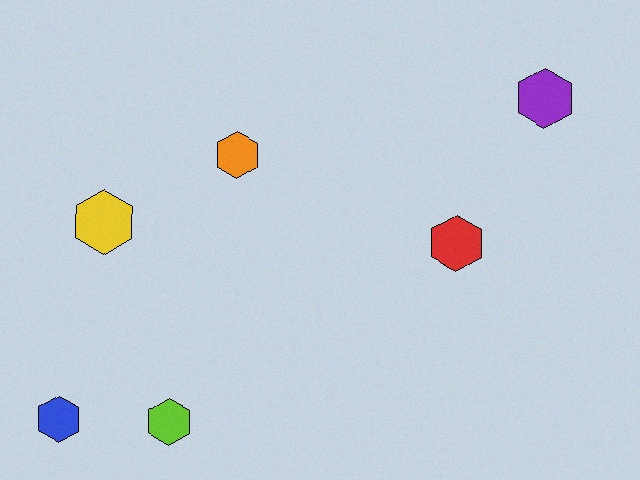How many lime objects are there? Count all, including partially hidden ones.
There is 1 lime object.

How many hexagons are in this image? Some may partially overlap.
There are 6 hexagons.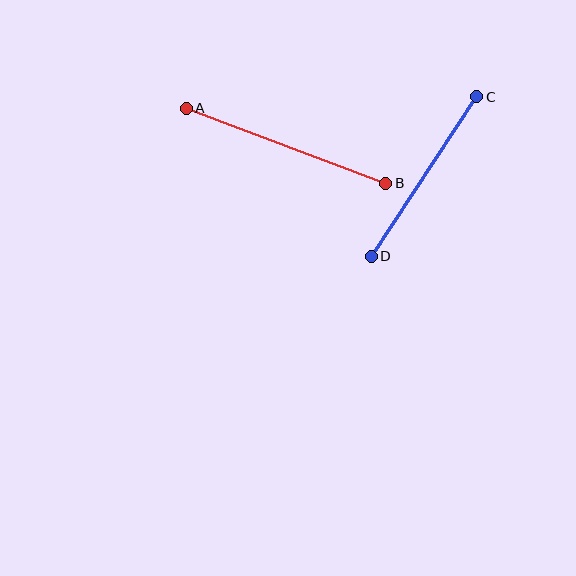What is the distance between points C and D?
The distance is approximately 191 pixels.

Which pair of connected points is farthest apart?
Points A and B are farthest apart.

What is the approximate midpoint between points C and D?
The midpoint is at approximately (424, 177) pixels.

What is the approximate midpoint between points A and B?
The midpoint is at approximately (286, 146) pixels.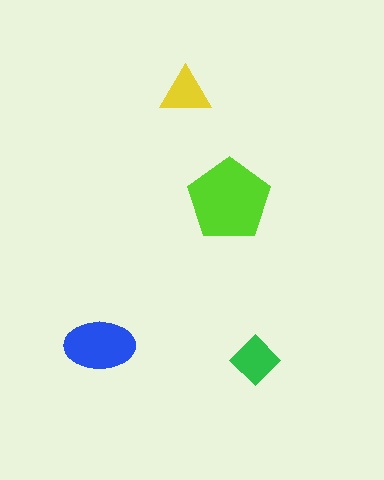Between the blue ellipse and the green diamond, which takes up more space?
The blue ellipse.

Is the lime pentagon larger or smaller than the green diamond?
Larger.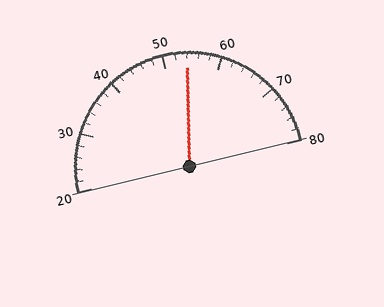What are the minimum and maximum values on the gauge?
The gauge ranges from 20 to 80.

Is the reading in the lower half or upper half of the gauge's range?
The reading is in the upper half of the range (20 to 80).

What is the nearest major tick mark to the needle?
The nearest major tick mark is 50.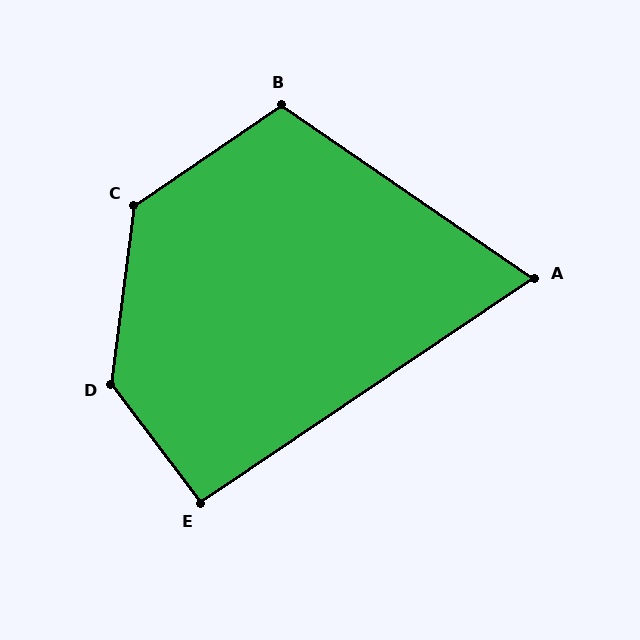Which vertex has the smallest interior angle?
A, at approximately 68 degrees.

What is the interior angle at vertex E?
Approximately 93 degrees (approximately right).